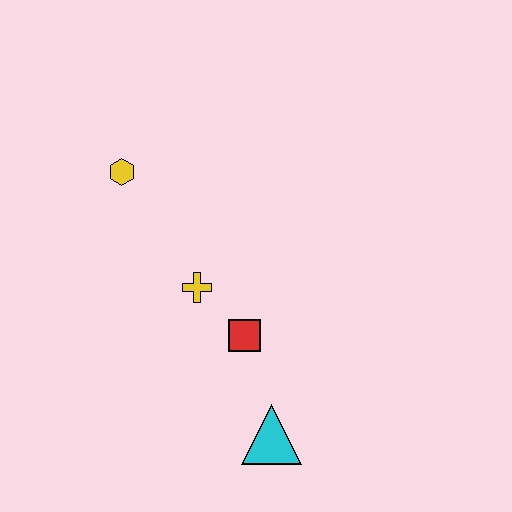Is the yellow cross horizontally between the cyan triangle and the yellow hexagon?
Yes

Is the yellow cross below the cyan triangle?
No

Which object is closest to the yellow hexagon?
The yellow cross is closest to the yellow hexagon.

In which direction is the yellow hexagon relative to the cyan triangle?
The yellow hexagon is above the cyan triangle.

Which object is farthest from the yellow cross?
The cyan triangle is farthest from the yellow cross.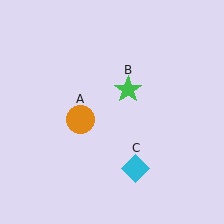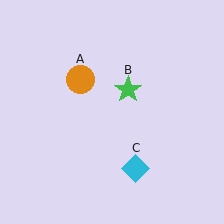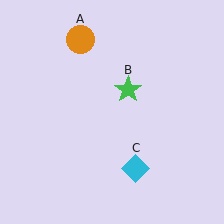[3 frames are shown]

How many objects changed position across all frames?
1 object changed position: orange circle (object A).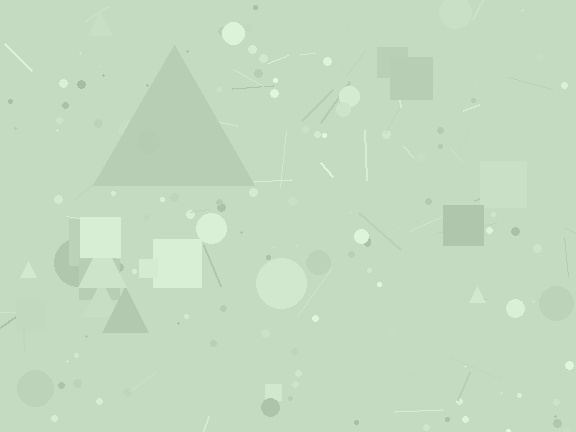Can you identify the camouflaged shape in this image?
The camouflaged shape is a triangle.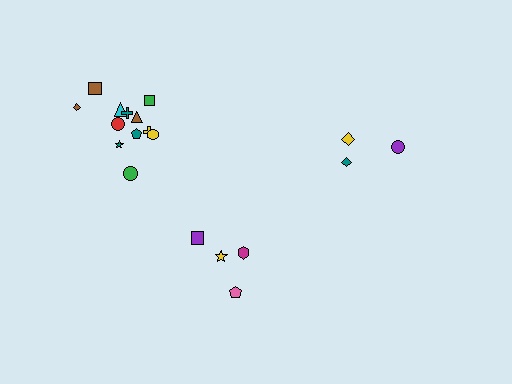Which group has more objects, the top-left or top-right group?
The top-left group.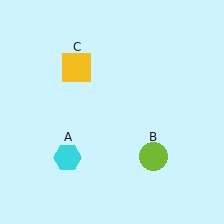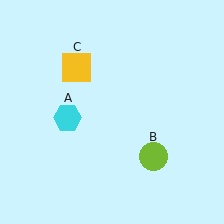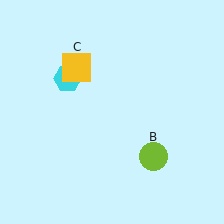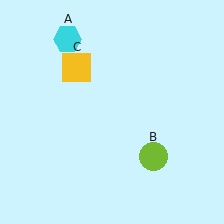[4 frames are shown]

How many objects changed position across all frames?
1 object changed position: cyan hexagon (object A).